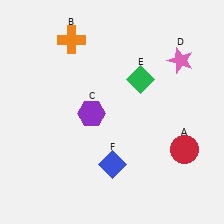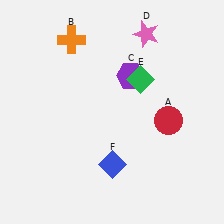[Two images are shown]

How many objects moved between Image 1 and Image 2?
3 objects moved between the two images.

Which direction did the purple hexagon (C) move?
The purple hexagon (C) moved right.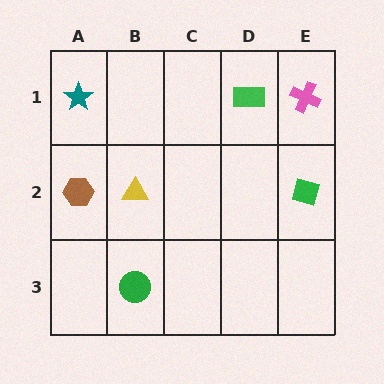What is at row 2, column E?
A green square.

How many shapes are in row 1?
3 shapes.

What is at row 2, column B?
A yellow triangle.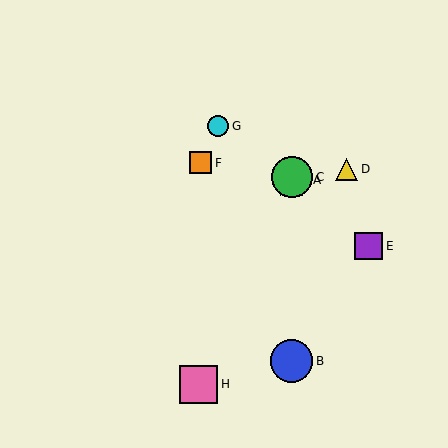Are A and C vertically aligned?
Yes, both are at x≈292.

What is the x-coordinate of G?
Object G is at x≈218.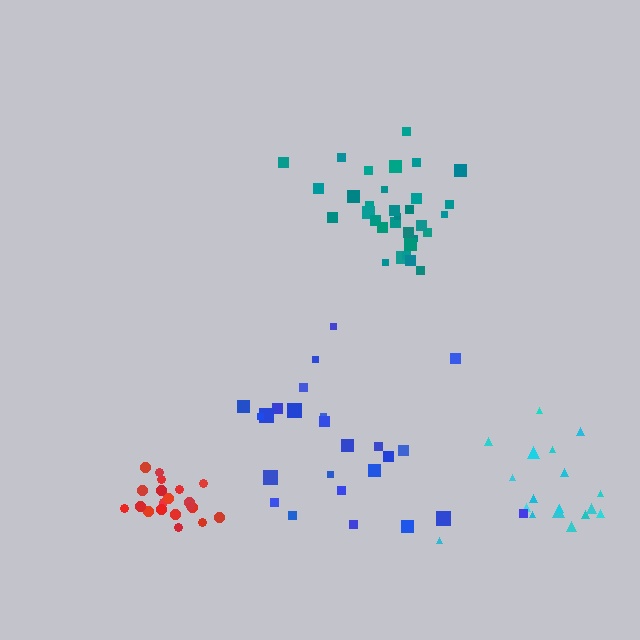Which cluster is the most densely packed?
Red.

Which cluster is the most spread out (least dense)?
Blue.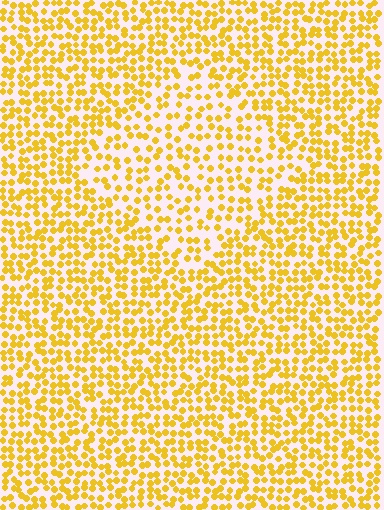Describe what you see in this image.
The image contains small yellow elements arranged at two different densities. A diamond-shaped region is visible where the elements are less densely packed than the surrounding area.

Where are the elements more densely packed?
The elements are more densely packed outside the diamond boundary.